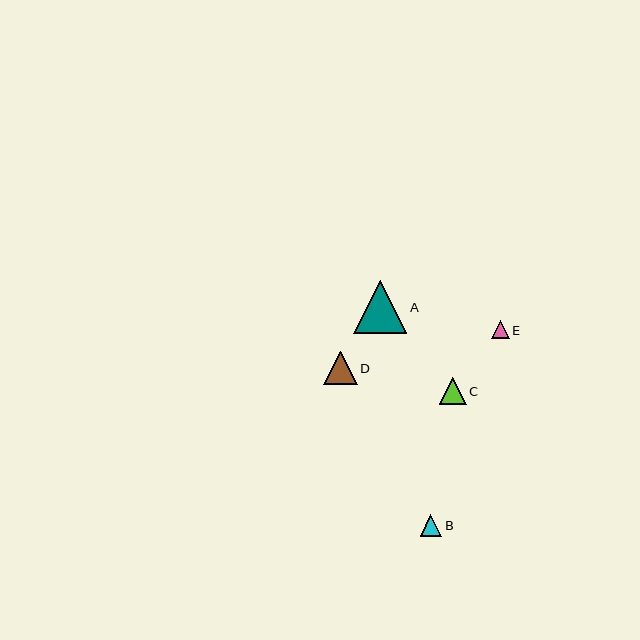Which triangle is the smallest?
Triangle E is the smallest with a size of approximately 18 pixels.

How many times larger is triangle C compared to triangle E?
Triangle C is approximately 1.5 times the size of triangle E.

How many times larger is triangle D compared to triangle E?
Triangle D is approximately 1.9 times the size of triangle E.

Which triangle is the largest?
Triangle A is the largest with a size of approximately 53 pixels.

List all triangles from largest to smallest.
From largest to smallest: A, D, C, B, E.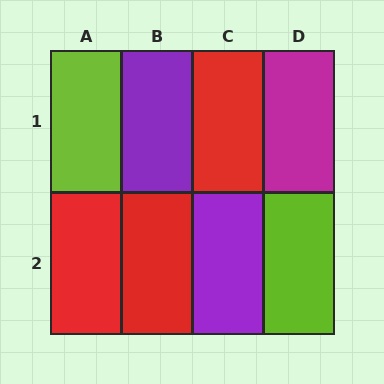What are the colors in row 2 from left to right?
Red, red, purple, lime.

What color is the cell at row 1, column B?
Purple.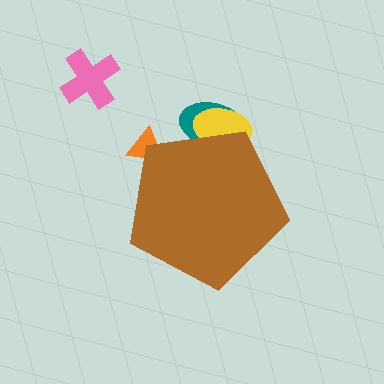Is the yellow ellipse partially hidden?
Yes, the yellow ellipse is partially hidden behind the brown pentagon.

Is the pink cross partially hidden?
No, the pink cross is fully visible.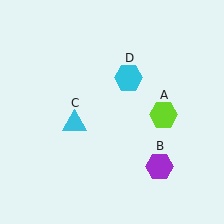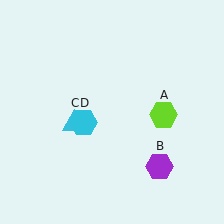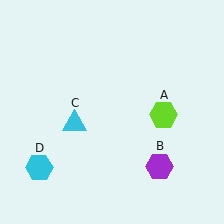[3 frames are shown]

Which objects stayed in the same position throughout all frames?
Lime hexagon (object A) and purple hexagon (object B) and cyan triangle (object C) remained stationary.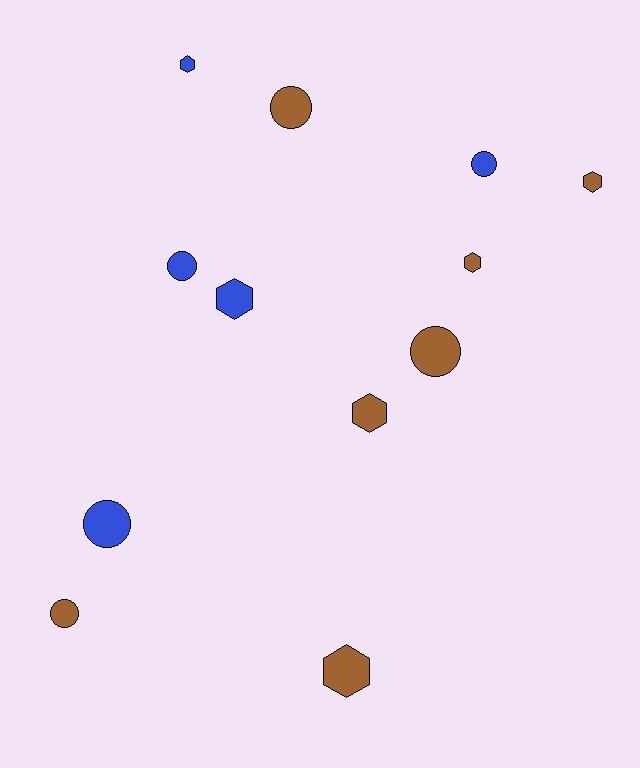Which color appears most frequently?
Brown, with 7 objects.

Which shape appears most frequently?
Hexagon, with 6 objects.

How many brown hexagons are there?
There are 4 brown hexagons.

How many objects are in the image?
There are 12 objects.